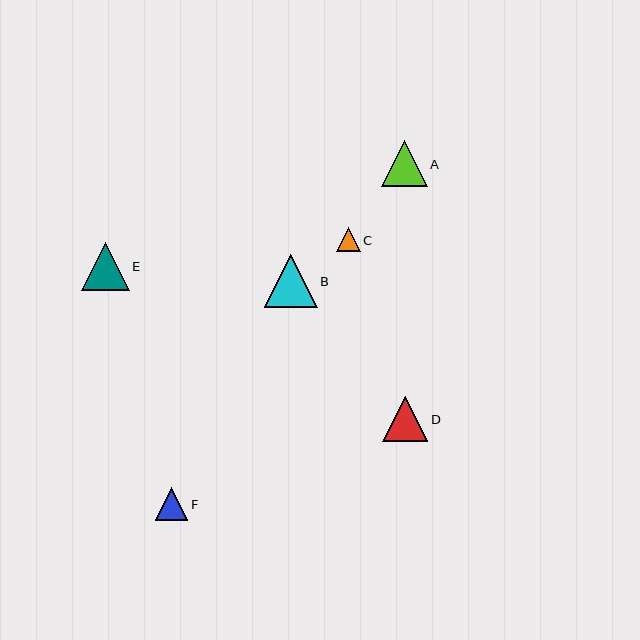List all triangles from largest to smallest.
From largest to smallest: B, E, A, D, F, C.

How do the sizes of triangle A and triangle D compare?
Triangle A and triangle D are approximately the same size.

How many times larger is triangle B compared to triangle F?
Triangle B is approximately 1.6 times the size of triangle F.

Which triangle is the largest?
Triangle B is the largest with a size of approximately 53 pixels.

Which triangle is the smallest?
Triangle C is the smallest with a size of approximately 24 pixels.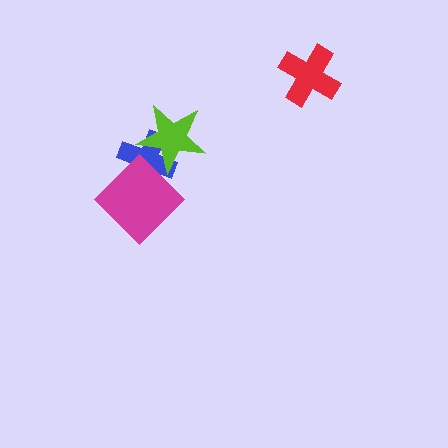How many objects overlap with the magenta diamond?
2 objects overlap with the magenta diamond.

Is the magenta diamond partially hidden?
No, no other shape covers it.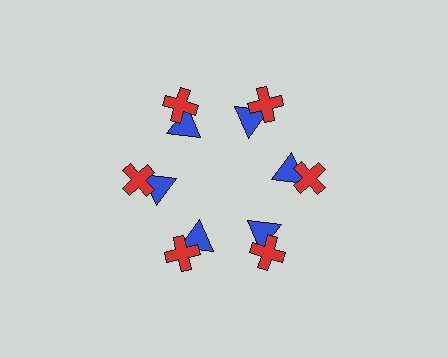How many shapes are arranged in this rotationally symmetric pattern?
There are 12 shapes, arranged in 6 groups of 2.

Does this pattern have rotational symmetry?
Yes, this pattern has 6-fold rotational symmetry. It looks the same after rotating 60 degrees around the center.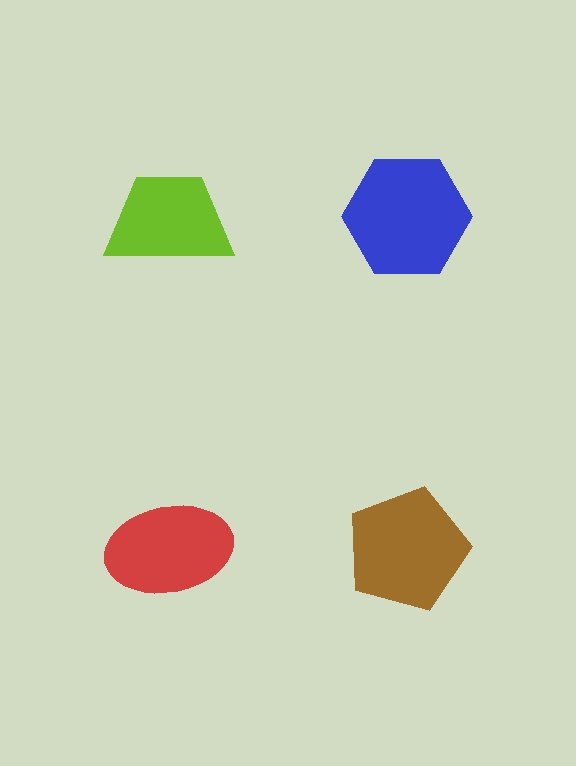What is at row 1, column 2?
A blue hexagon.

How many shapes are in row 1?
2 shapes.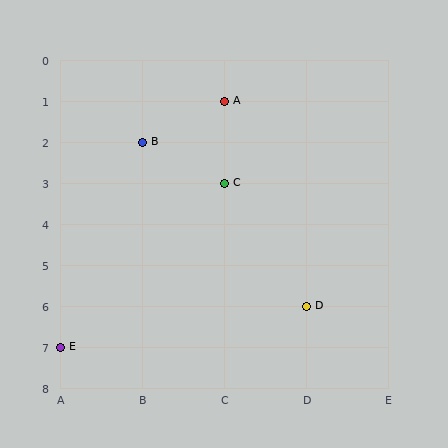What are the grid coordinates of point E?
Point E is at grid coordinates (A, 7).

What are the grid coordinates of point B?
Point B is at grid coordinates (B, 2).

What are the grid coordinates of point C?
Point C is at grid coordinates (C, 3).